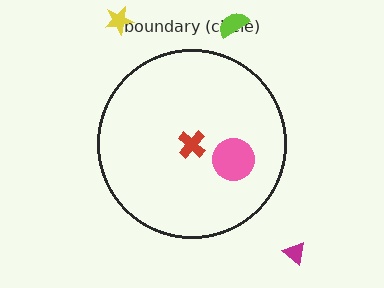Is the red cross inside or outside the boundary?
Inside.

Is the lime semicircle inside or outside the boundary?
Outside.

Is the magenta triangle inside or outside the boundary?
Outside.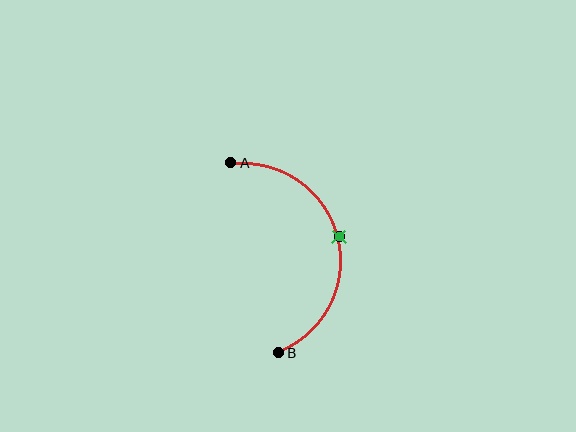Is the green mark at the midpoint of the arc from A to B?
Yes. The green mark lies on the arc at equal arc-length from both A and B — it is the arc midpoint.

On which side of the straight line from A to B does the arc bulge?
The arc bulges to the right of the straight line connecting A and B.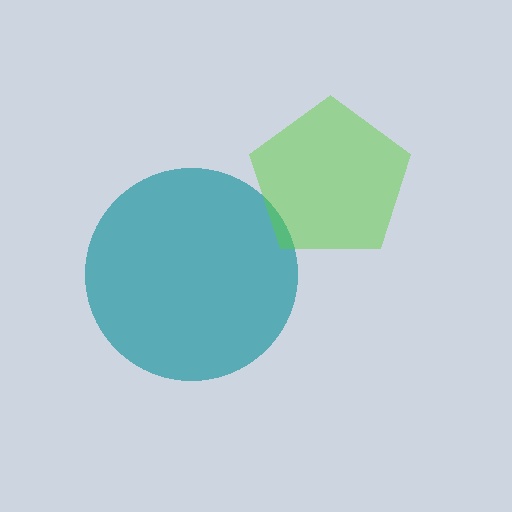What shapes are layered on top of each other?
The layered shapes are: a teal circle, a lime pentagon.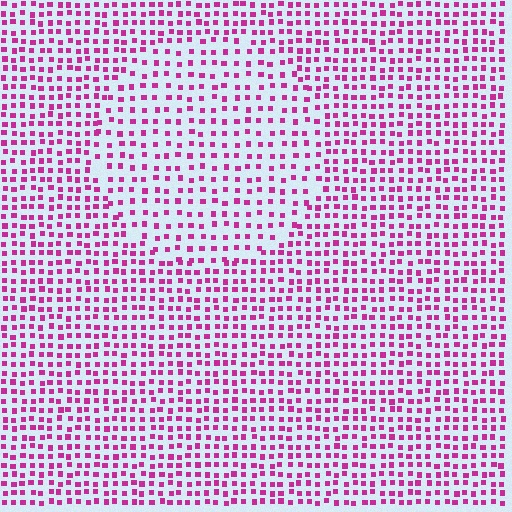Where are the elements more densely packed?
The elements are more densely packed outside the circle boundary.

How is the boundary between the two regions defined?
The boundary is defined by a change in element density (approximately 1.6x ratio). All elements are the same color, size, and shape.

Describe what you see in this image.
The image contains small magenta elements arranged at two different densities. A circle-shaped region is visible where the elements are less densely packed than the surrounding area.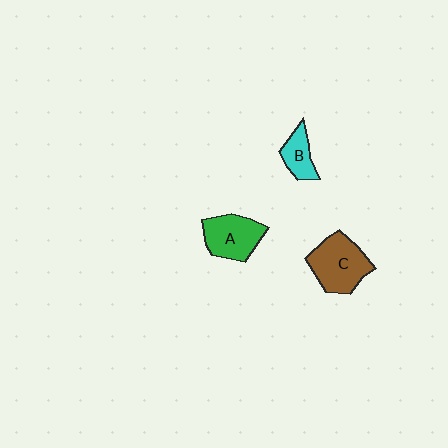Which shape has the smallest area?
Shape B (cyan).